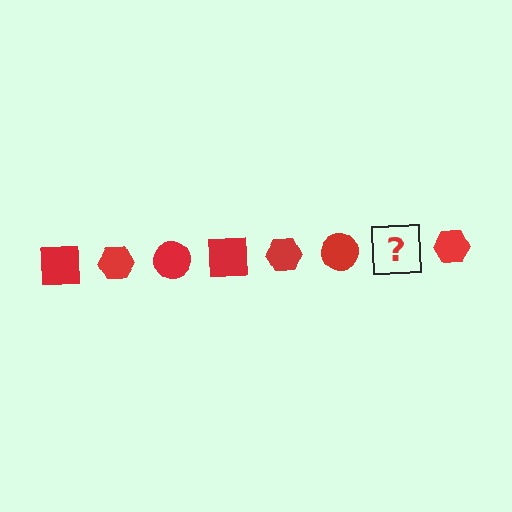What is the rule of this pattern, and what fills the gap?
The rule is that the pattern cycles through square, hexagon, circle shapes in red. The gap should be filled with a red square.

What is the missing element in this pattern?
The missing element is a red square.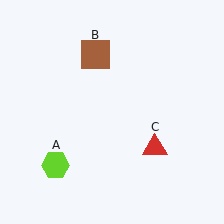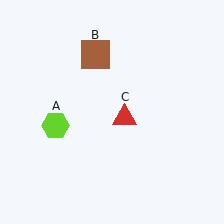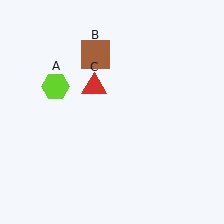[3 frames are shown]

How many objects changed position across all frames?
2 objects changed position: lime hexagon (object A), red triangle (object C).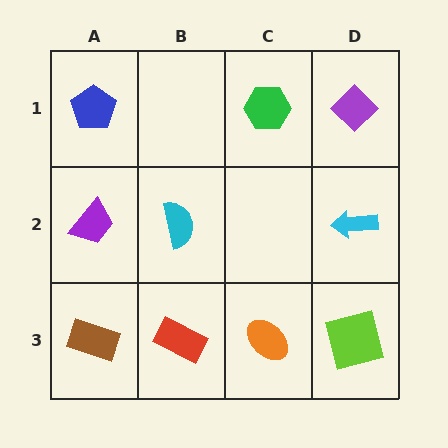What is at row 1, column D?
A purple diamond.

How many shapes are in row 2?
3 shapes.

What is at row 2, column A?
A purple trapezoid.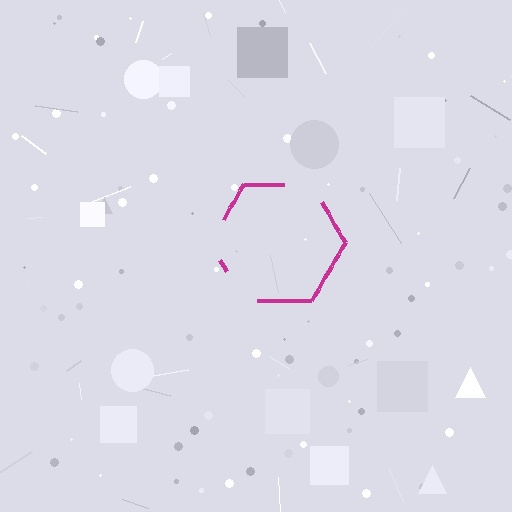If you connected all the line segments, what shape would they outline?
They would outline a hexagon.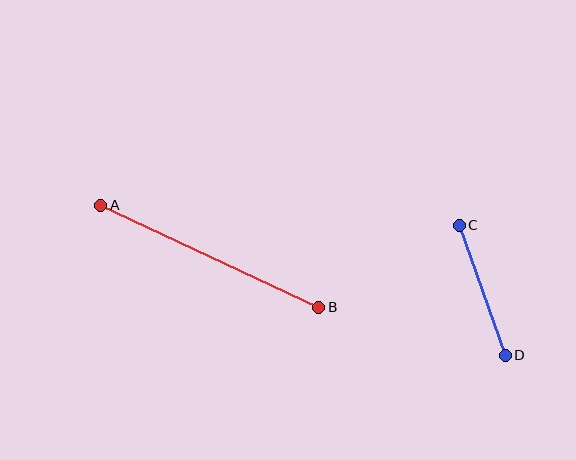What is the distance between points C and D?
The distance is approximately 138 pixels.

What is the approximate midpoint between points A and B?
The midpoint is at approximately (210, 256) pixels.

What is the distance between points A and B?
The distance is approximately 241 pixels.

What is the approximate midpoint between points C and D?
The midpoint is at approximately (482, 290) pixels.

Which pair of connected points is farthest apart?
Points A and B are farthest apart.